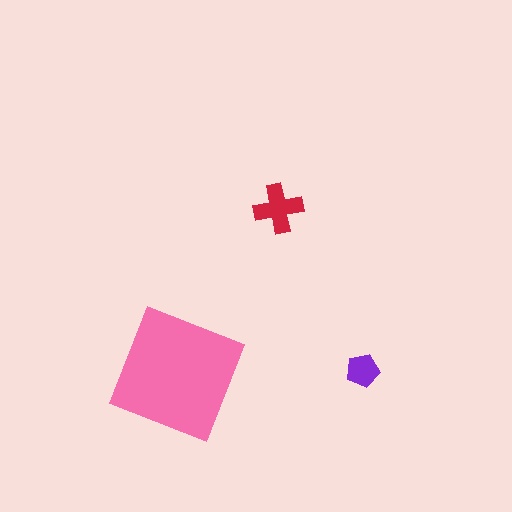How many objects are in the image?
There are 3 objects in the image.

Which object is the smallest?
The purple pentagon.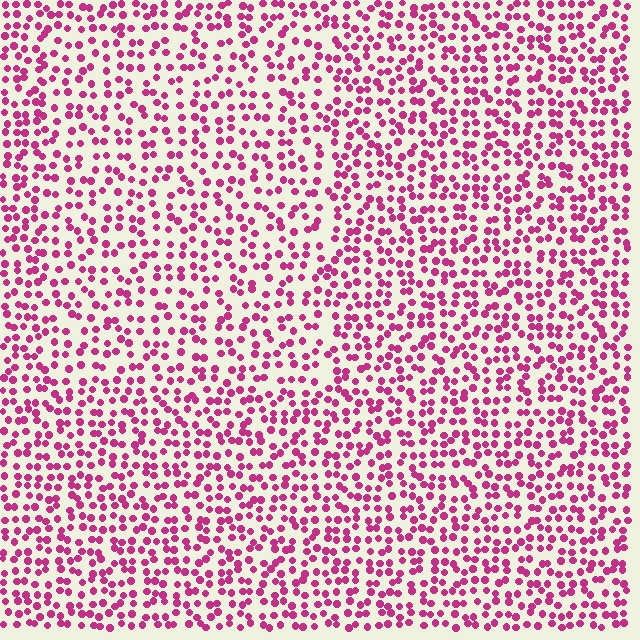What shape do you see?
I see a rectangle.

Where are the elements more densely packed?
The elements are more densely packed outside the rectangle boundary.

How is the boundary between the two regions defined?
The boundary is defined by a change in element density (approximately 1.4x ratio). All elements are the same color, size, and shape.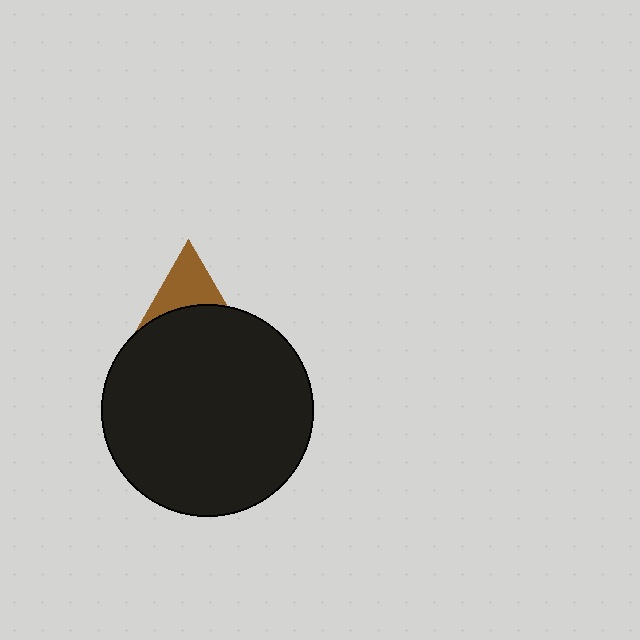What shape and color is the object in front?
The object in front is a black circle.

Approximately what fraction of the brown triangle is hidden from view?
Roughly 49% of the brown triangle is hidden behind the black circle.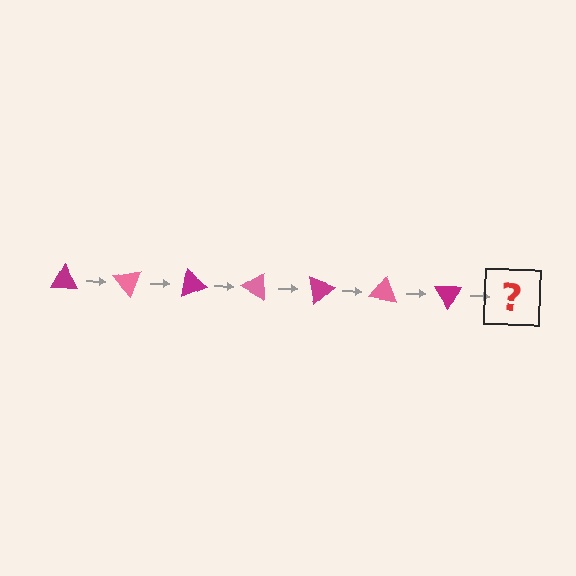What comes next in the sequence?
The next element should be a pink triangle, rotated 350 degrees from the start.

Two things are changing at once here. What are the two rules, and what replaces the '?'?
The two rules are that it rotates 50 degrees each step and the color cycles through magenta and pink. The '?' should be a pink triangle, rotated 350 degrees from the start.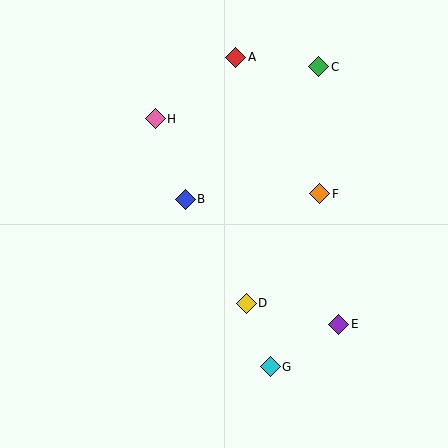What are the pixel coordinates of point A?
Point A is at (236, 57).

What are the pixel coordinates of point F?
Point F is at (320, 194).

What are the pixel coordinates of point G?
Point G is at (270, 367).